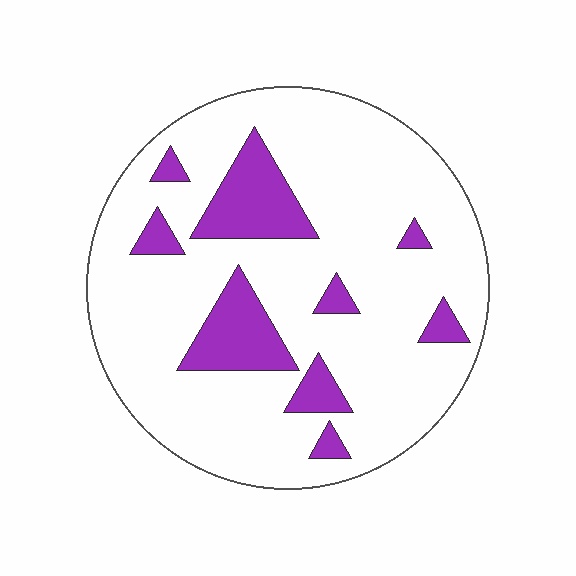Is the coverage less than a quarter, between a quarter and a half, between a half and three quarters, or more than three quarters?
Less than a quarter.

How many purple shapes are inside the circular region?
9.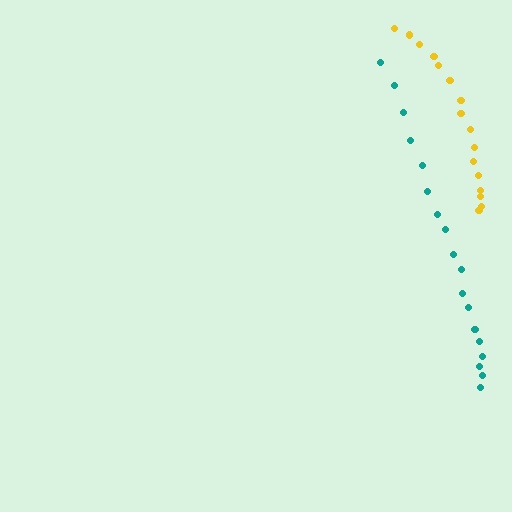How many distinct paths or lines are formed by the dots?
There are 2 distinct paths.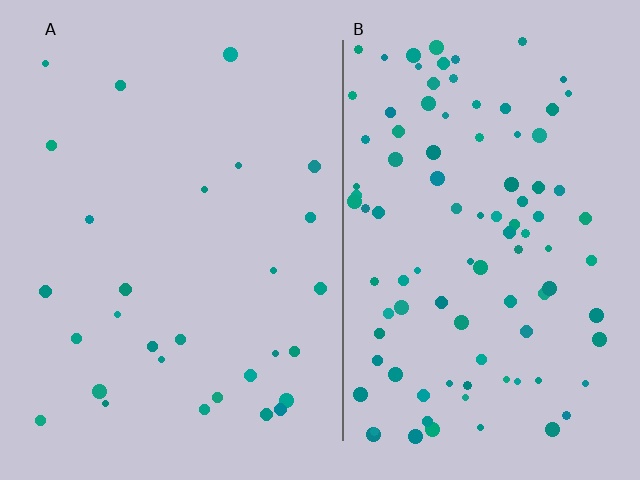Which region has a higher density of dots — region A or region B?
B (the right).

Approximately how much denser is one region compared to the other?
Approximately 3.4× — region B over region A.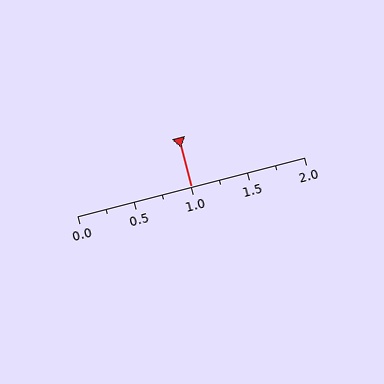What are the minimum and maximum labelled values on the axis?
The axis runs from 0.0 to 2.0.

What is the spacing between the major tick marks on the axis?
The major ticks are spaced 0.5 apart.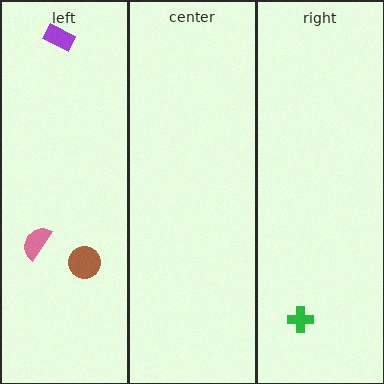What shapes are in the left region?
The purple rectangle, the brown circle, the pink semicircle.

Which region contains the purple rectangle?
The left region.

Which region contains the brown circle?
The left region.